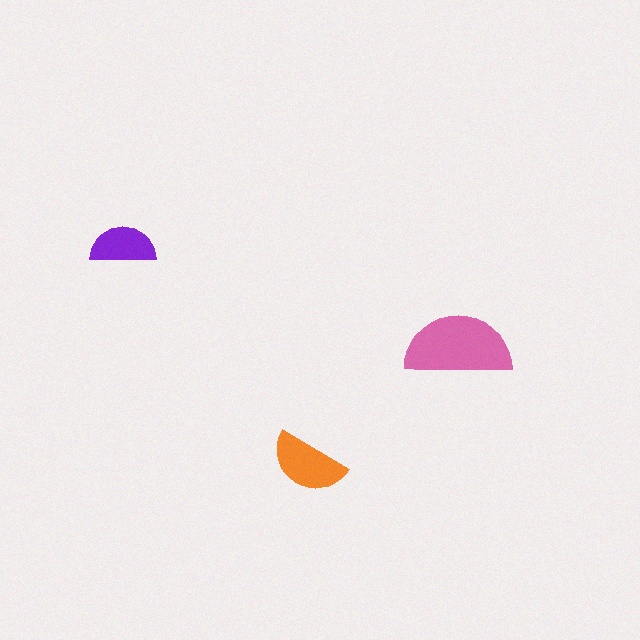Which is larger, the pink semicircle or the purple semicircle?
The pink one.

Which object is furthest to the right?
The pink semicircle is rightmost.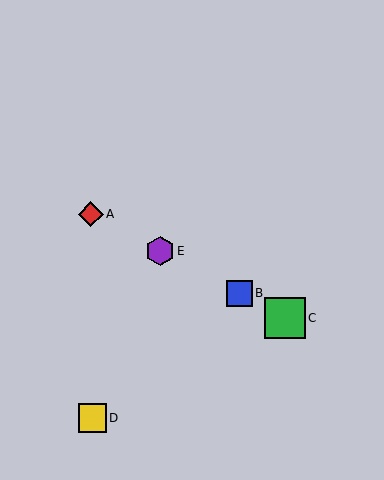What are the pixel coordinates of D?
Object D is at (92, 418).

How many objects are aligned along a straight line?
4 objects (A, B, C, E) are aligned along a straight line.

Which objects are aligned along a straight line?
Objects A, B, C, E are aligned along a straight line.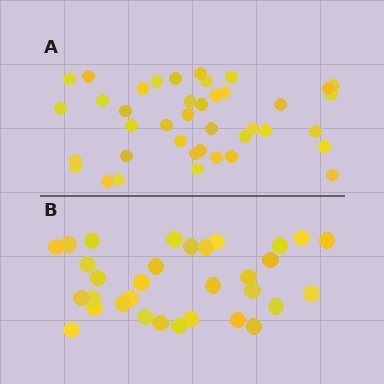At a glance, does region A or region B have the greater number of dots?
Region A (the top region) has more dots.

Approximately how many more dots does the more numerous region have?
Region A has roughly 8 or so more dots than region B.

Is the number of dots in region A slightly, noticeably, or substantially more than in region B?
Region A has noticeably more, but not dramatically so. The ratio is roughly 1.2 to 1.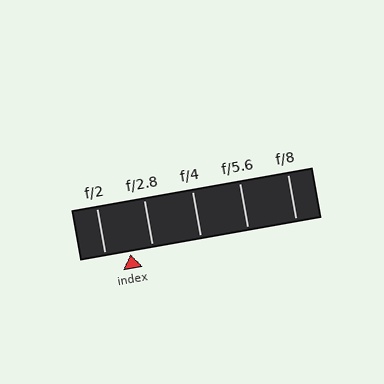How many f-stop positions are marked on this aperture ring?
There are 5 f-stop positions marked.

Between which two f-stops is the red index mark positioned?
The index mark is between f/2 and f/2.8.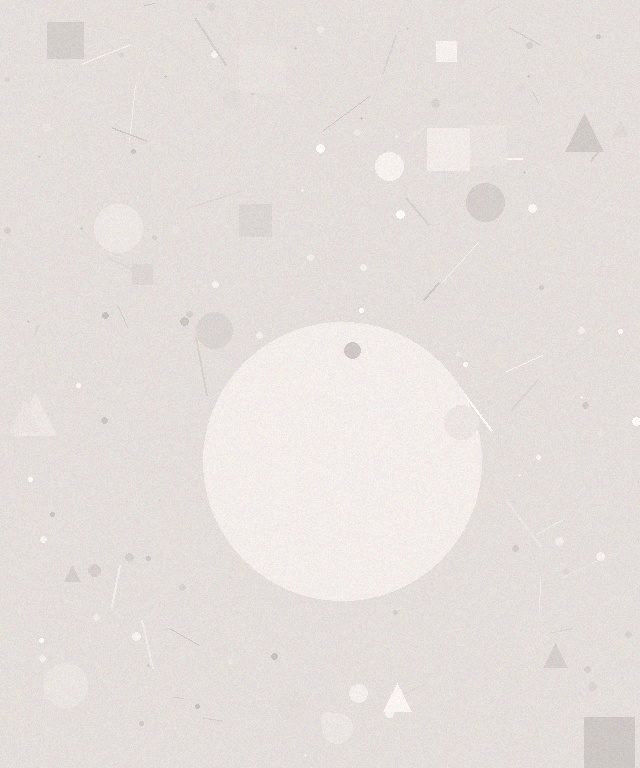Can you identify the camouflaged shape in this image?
The camouflaged shape is a circle.